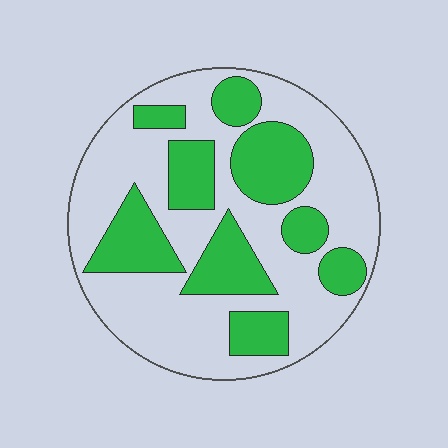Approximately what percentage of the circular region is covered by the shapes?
Approximately 35%.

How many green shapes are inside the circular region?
9.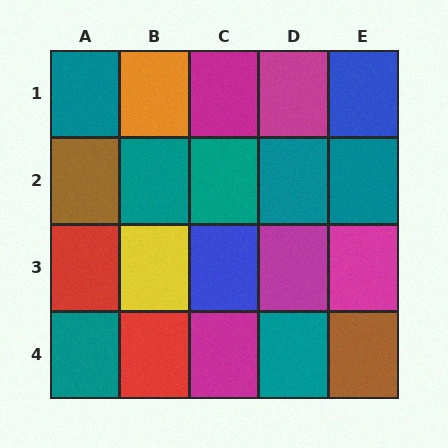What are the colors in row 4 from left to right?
Teal, red, magenta, teal, brown.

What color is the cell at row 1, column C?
Magenta.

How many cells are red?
2 cells are red.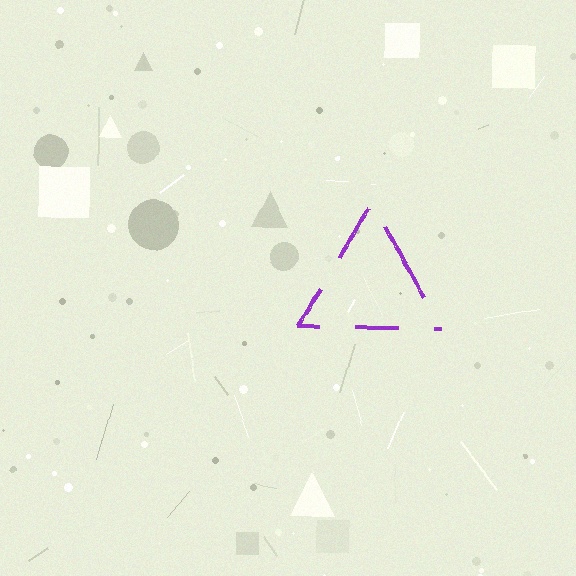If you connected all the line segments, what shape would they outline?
They would outline a triangle.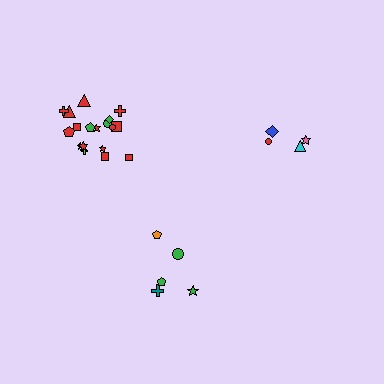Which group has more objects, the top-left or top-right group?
The top-left group.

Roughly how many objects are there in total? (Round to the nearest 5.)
Roughly 25 objects in total.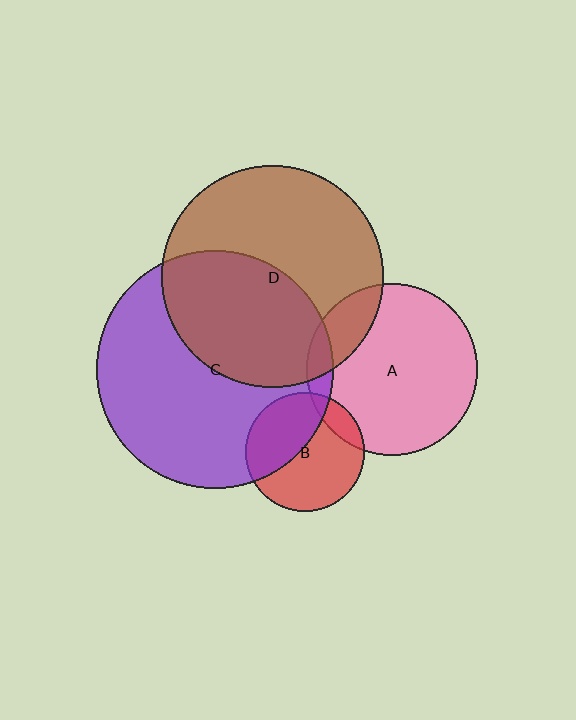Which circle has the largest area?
Circle C (purple).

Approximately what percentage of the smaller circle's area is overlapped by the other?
Approximately 15%.